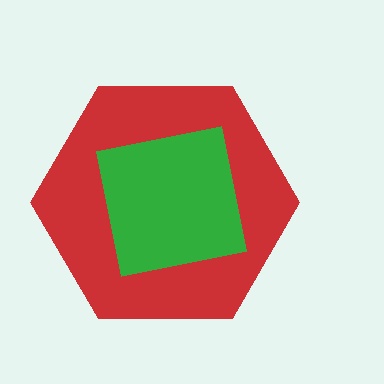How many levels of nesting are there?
2.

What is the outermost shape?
The red hexagon.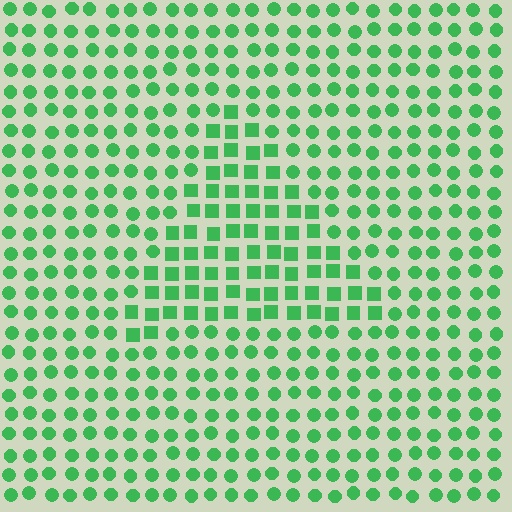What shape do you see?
I see a triangle.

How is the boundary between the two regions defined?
The boundary is defined by a change in element shape: squares inside vs. circles outside. All elements share the same color and spacing.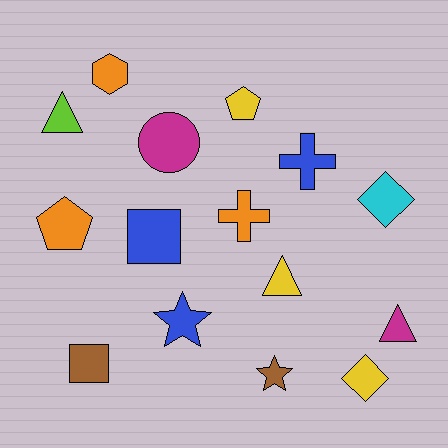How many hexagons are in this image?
There is 1 hexagon.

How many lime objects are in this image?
There is 1 lime object.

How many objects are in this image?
There are 15 objects.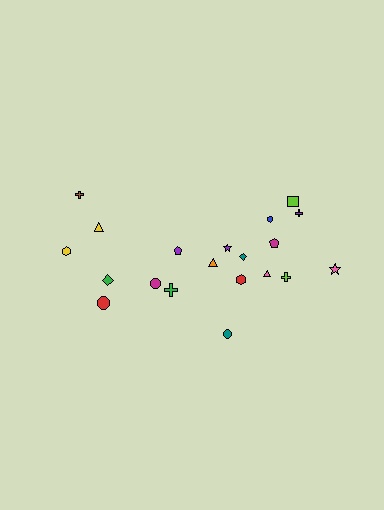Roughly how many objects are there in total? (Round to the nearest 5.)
Roughly 20 objects in total.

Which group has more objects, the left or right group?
The right group.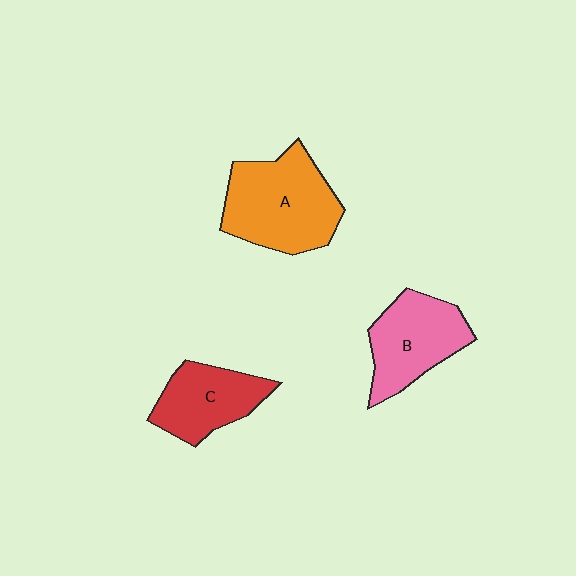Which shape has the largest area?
Shape A (orange).